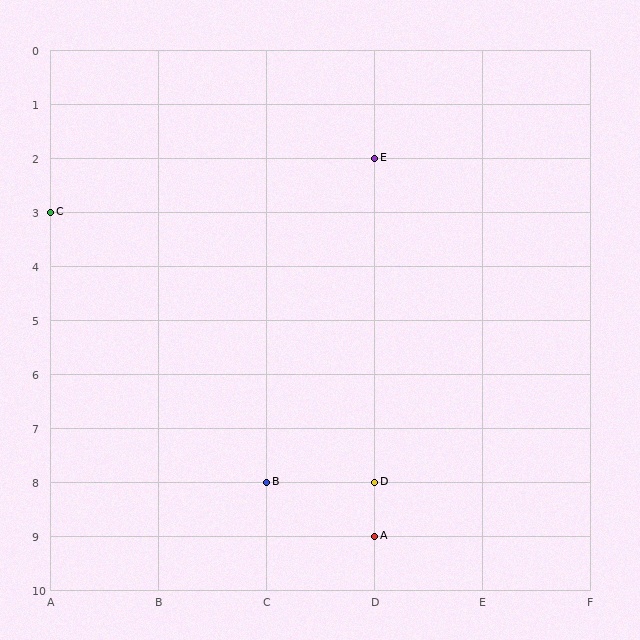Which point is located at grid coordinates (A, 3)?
Point C is at (A, 3).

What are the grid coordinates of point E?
Point E is at grid coordinates (D, 2).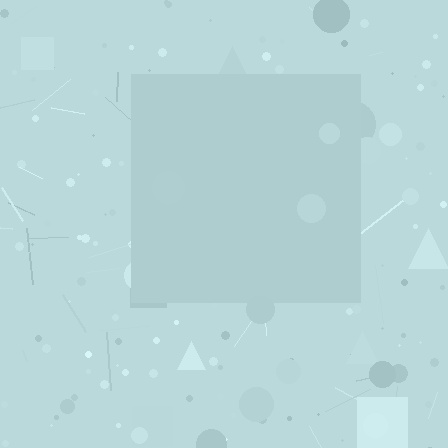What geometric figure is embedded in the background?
A square is embedded in the background.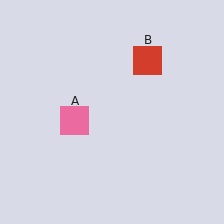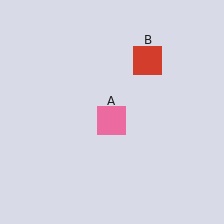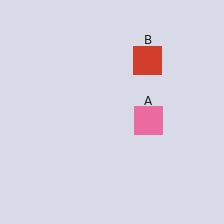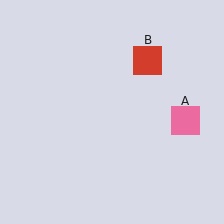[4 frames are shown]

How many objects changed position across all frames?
1 object changed position: pink square (object A).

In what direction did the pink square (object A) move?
The pink square (object A) moved right.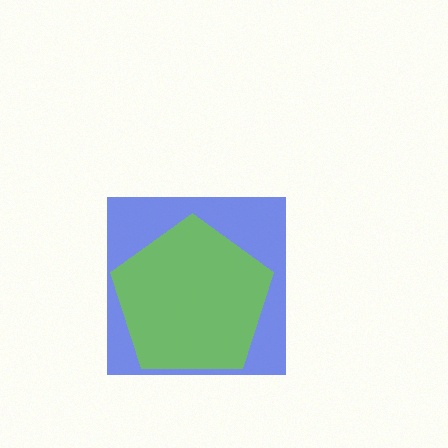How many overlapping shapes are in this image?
There are 2 overlapping shapes in the image.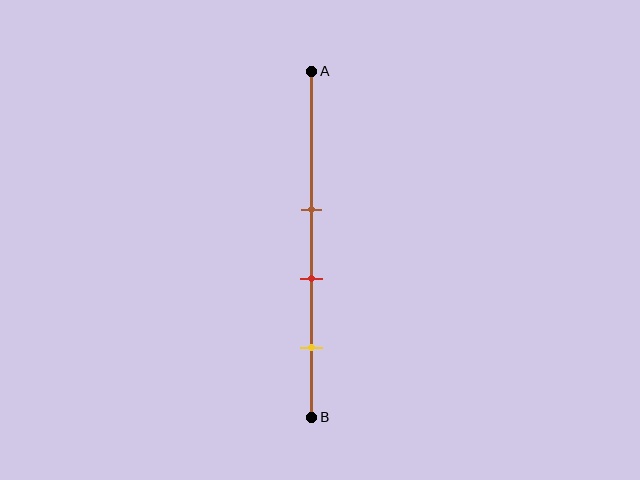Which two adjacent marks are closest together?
The brown and red marks are the closest adjacent pair.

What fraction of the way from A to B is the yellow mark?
The yellow mark is approximately 80% (0.8) of the way from A to B.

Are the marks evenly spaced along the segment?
Yes, the marks are approximately evenly spaced.